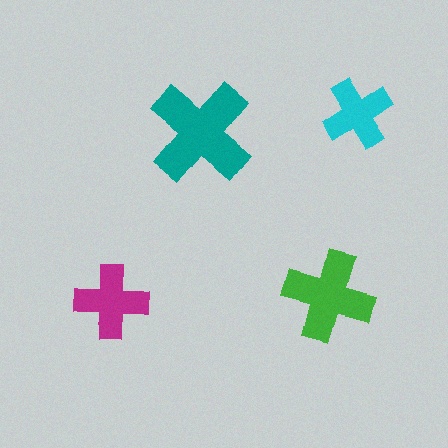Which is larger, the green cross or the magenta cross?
The green one.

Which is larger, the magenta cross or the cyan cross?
The magenta one.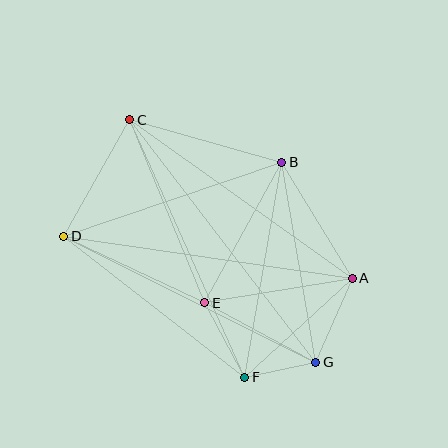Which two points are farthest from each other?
Points C and G are farthest from each other.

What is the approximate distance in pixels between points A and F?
The distance between A and F is approximately 146 pixels.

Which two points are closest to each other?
Points F and G are closest to each other.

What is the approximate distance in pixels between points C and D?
The distance between C and D is approximately 134 pixels.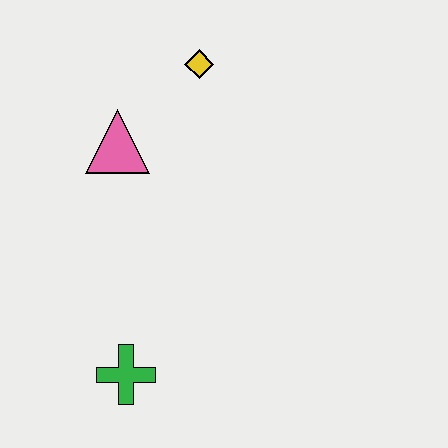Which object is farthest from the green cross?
The yellow diamond is farthest from the green cross.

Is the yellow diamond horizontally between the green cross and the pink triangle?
No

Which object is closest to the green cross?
The pink triangle is closest to the green cross.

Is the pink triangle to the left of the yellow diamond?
Yes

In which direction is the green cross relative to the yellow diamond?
The green cross is below the yellow diamond.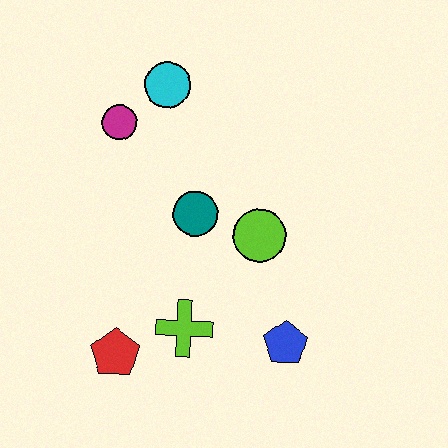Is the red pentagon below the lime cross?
Yes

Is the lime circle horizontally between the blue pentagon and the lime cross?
Yes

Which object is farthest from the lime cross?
The cyan circle is farthest from the lime cross.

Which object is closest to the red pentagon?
The lime cross is closest to the red pentagon.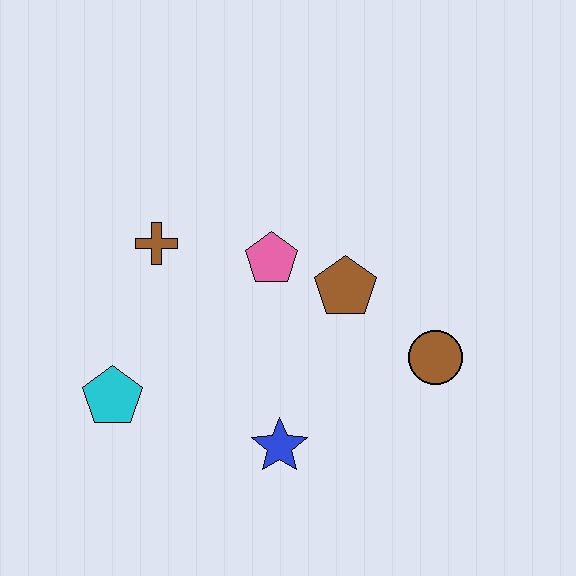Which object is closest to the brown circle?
The brown pentagon is closest to the brown circle.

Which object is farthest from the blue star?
The brown cross is farthest from the blue star.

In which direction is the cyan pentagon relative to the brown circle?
The cyan pentagon is to the left of the brown circle.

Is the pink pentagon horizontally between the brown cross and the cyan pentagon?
No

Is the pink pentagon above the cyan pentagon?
Yes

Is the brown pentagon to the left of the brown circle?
Yes